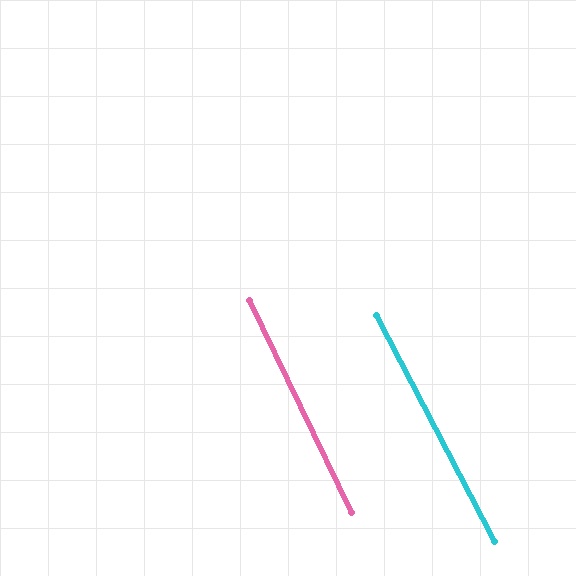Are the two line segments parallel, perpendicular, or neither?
Parallel — their directions differ by only 2.0°.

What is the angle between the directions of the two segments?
Approximately 2 degrees.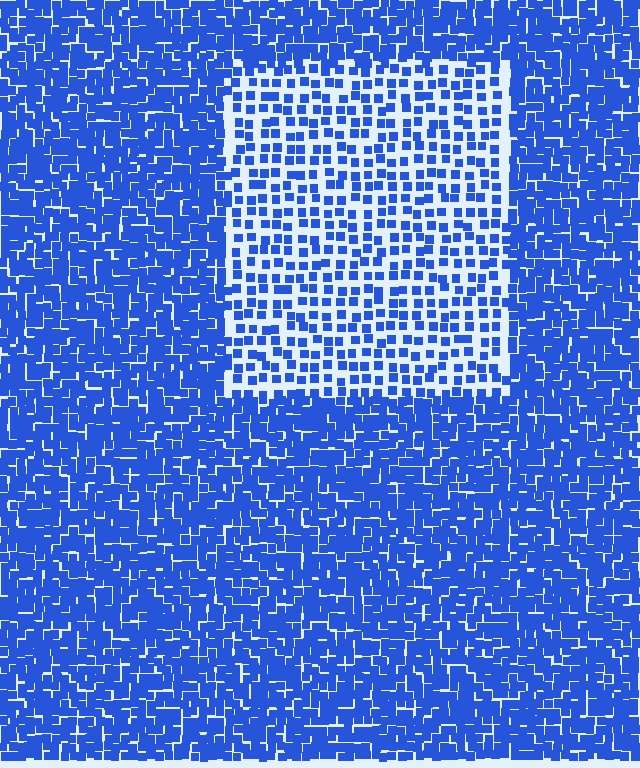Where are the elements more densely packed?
The elements are more densely packed outside the rectangle boundary.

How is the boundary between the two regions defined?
The boundary is defined by a change in element density (approximately 2.2x ratio). All elements are the same color, size, and shape.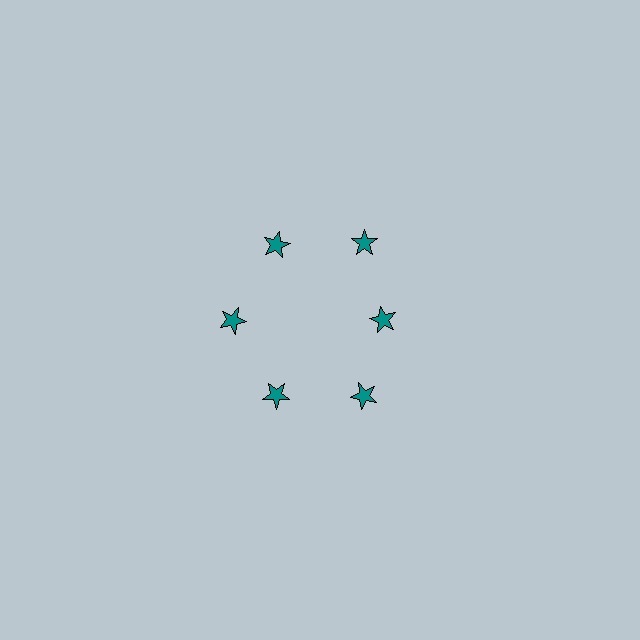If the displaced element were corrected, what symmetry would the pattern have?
It would have 6-fold rotational symmetry — the pattern would map onto itself every 60 degrees.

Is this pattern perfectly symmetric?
No. The 6 teal stars are arranged in a ring, but one element near the 3 o'clock position is pulled inward toward the center, breaking the 6-fold rotational symmetry.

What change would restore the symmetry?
The symmetry would be restored by moving it outward, back onto the ring so that all 6 stars sit at equal angles and equal distance from the center.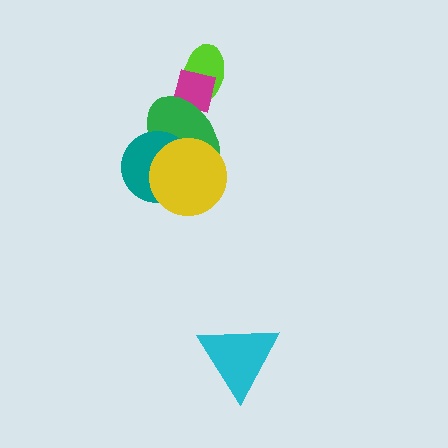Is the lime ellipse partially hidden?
Yes, it is partially covered by another shape.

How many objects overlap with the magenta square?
2 objects overlap with the magenta square.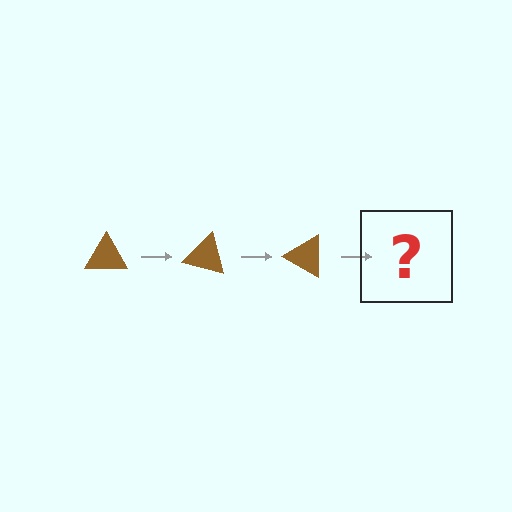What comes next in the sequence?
The next element should be a brown triangle rotated 45 degrees.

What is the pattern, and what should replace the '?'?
The pattern is that the triangle rotates 15 degrees each step. The '?' should be a brown triangle rotated 45 degrees.